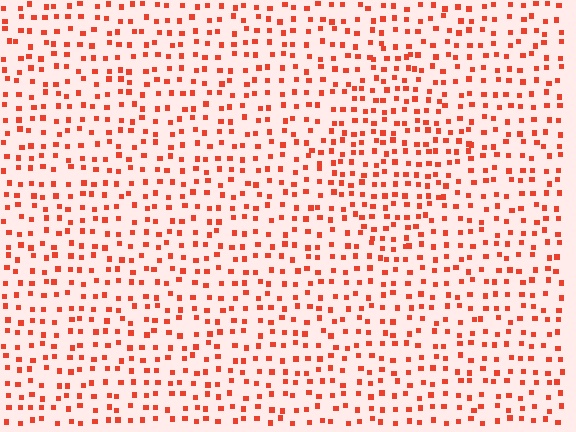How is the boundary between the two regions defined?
The boundary is defined by a change in element density (approximately 1.4x ratio). All elements are the same color, size, and shape.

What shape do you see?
I see a diamond.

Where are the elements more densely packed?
The elements are more densely packed inside the diamond boundary.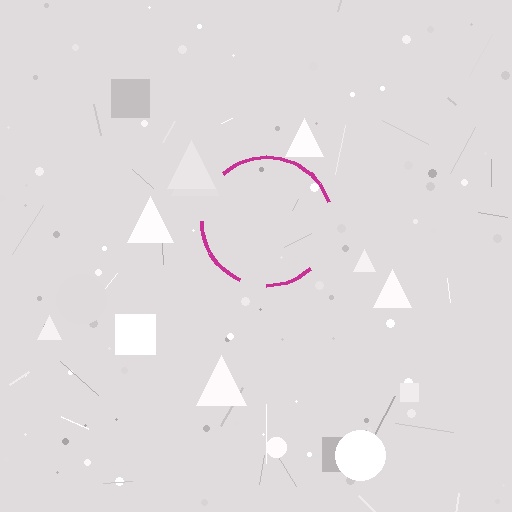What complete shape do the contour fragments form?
The contour fragments form a circle.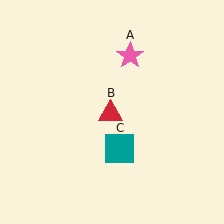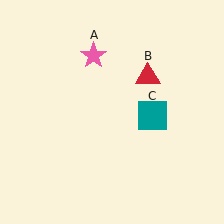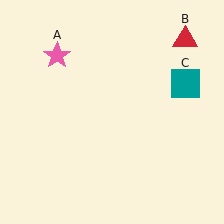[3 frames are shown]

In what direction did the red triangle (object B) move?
The red triangle (object B) moved up and to the right.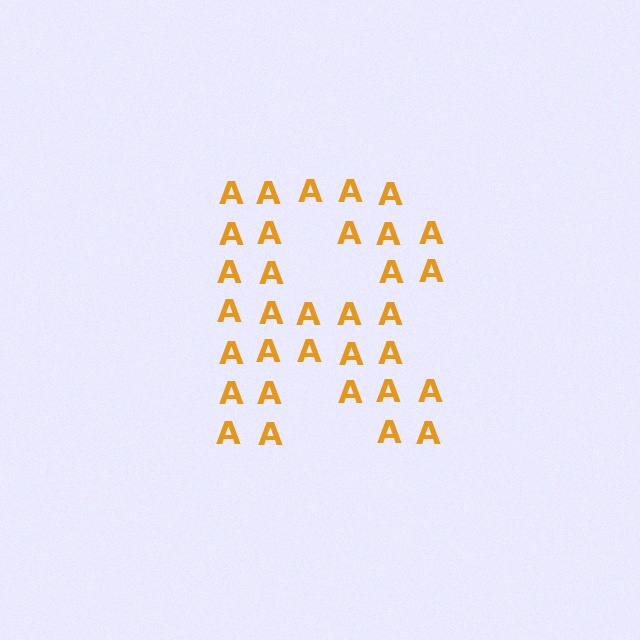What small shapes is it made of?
It is made of small letter A's.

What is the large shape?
The large shape is the letter R.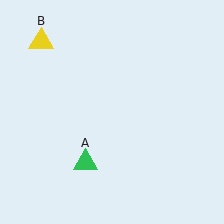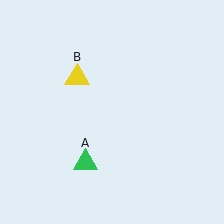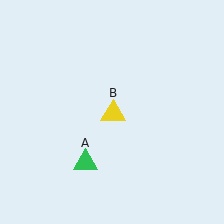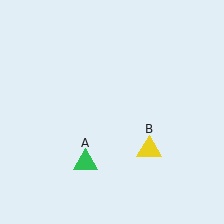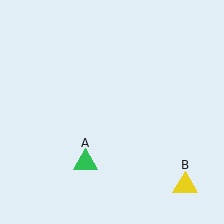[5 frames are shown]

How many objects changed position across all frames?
1 object changed position: yellow triangle (object B).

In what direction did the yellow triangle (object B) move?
The yellow triangle (object B) moved down and to the right.